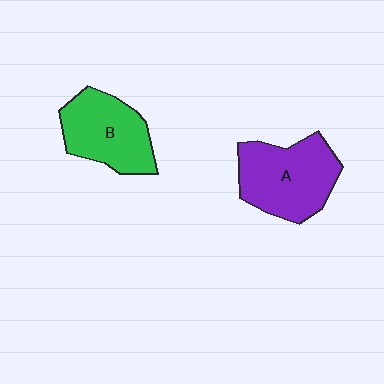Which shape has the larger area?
Shape A (purple).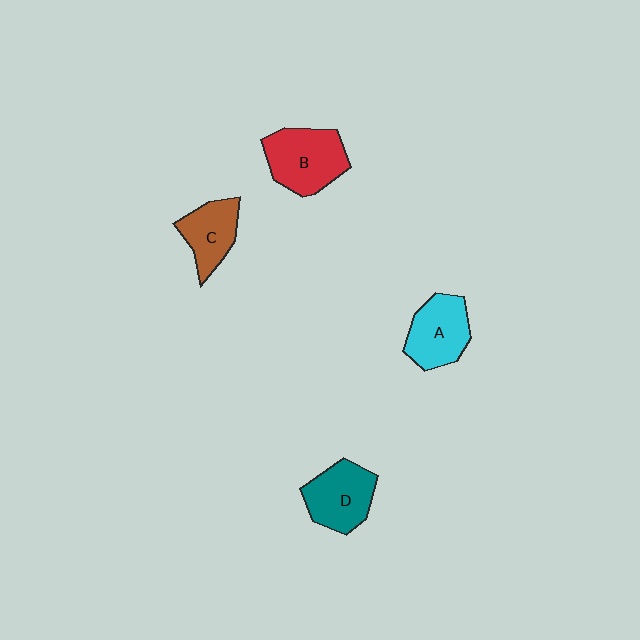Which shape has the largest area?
Shape B (red).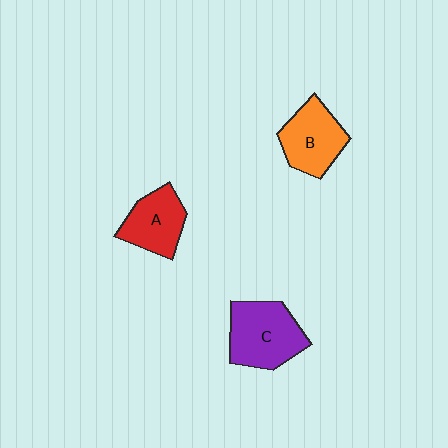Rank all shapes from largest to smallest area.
From largest to smallest: C (purple), B (orange), A (red).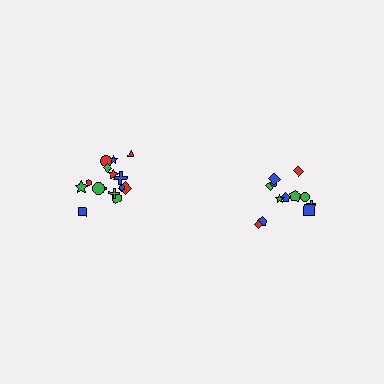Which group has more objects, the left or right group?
The left group.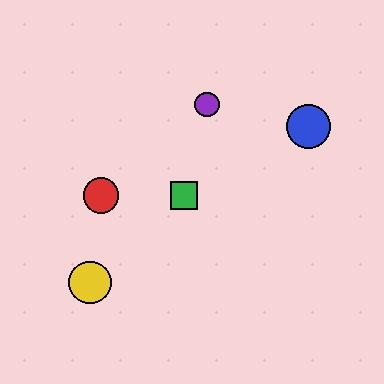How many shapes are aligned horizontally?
2 shapes (the red circle, the green square) are aligned horizontally.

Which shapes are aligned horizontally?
The red circle, the green square are aligned horizontally.